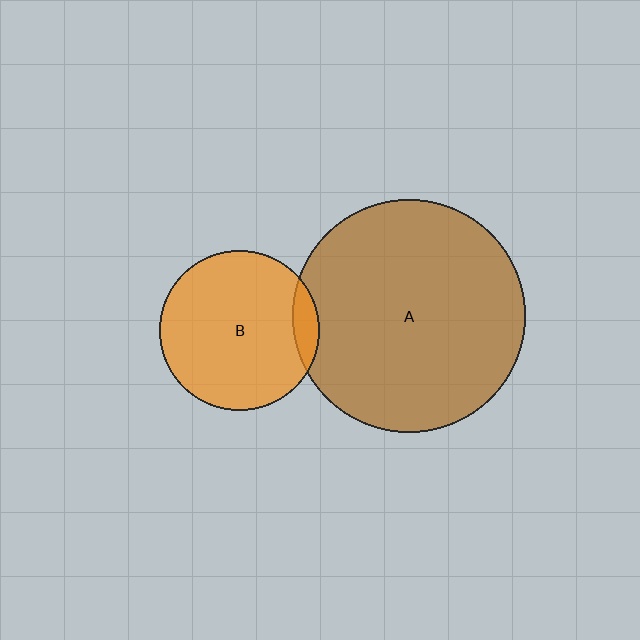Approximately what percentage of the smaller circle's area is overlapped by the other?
Approximately 10%.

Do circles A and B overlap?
Yes.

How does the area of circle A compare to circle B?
Approximately 2.1 times.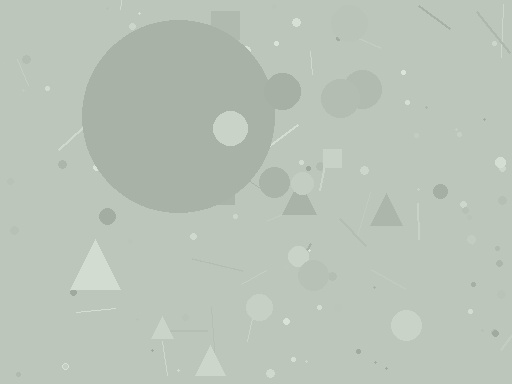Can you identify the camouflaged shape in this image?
The camouflaged shape is a circle.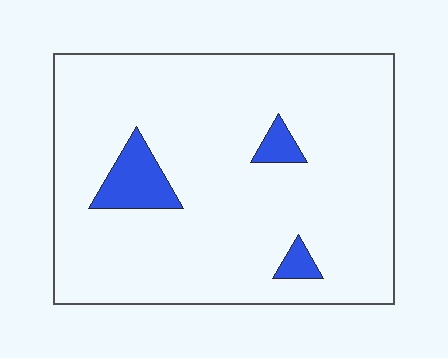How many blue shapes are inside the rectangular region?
3.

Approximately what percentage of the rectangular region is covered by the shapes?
Approximately 10%.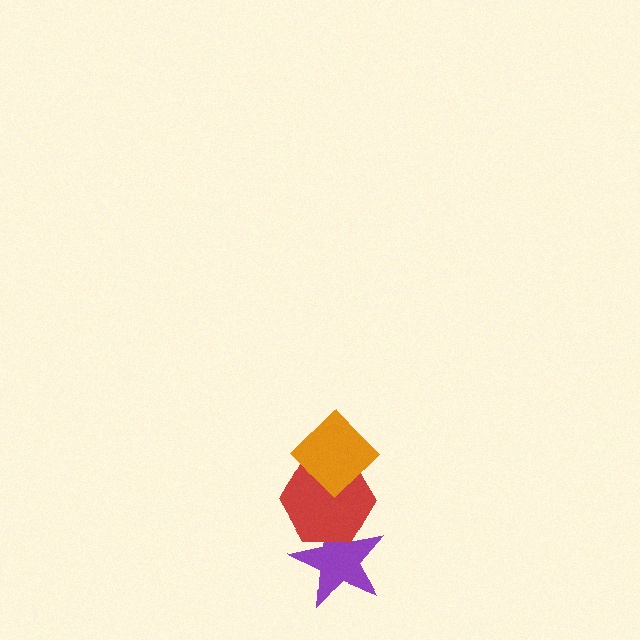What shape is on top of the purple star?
The red hexagon is on top of the purple star.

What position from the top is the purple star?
The purple star is 3rd from the top.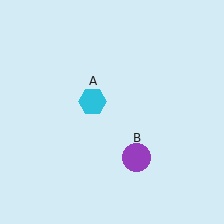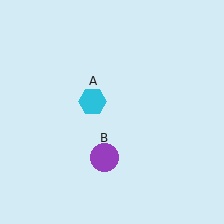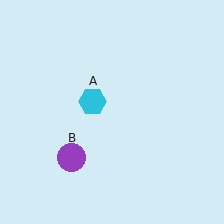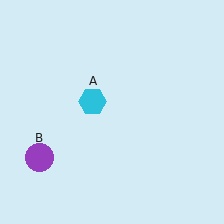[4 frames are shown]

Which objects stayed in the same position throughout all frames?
Cyan hexagon (object A) remained stationary.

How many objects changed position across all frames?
1 object changed position: purple circle (object B).